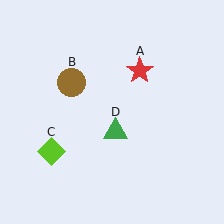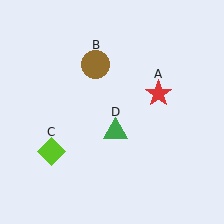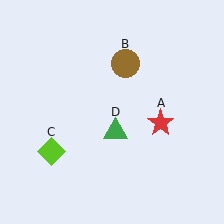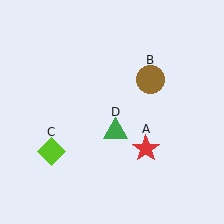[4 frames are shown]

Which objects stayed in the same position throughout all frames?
Lime diamond (object C) and green triangle (object D) remained stationary.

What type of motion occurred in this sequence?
The red star (object A), brown circle (object B) rotated clockwise around the center of the scene.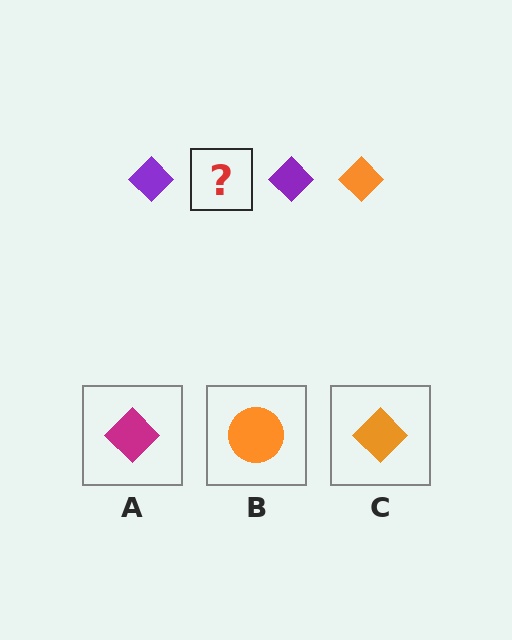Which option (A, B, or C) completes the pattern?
C.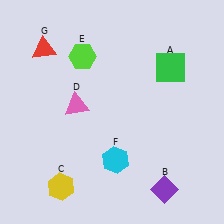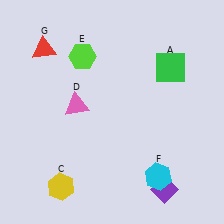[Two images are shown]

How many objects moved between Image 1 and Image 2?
1 object moved between the two images.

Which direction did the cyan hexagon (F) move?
The cyan hexagon (F) moved right.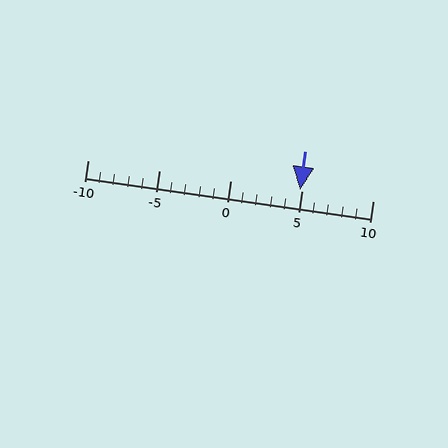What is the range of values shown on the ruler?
The ruler shows values from -10 to 10.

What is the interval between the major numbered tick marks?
The major tick marks are spaced 5 units apart.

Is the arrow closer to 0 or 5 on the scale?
The arrow is closer to 5.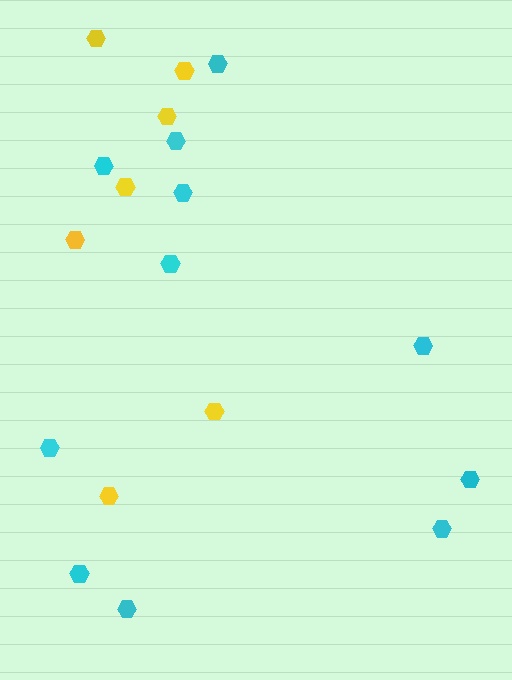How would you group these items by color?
There are 2 groups: one group of cyan hexagons (11) and one group of yellow hexagons (7).